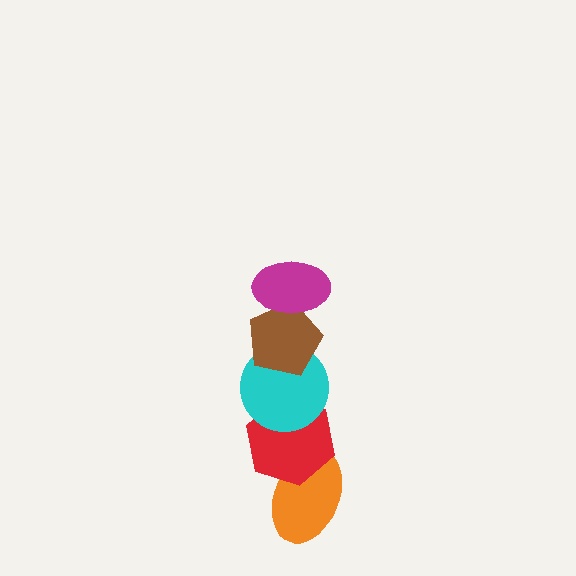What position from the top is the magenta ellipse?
The magenta ellipse is 1st from the top.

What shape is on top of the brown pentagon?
The magenta ellipse is on top of the brown pentagon.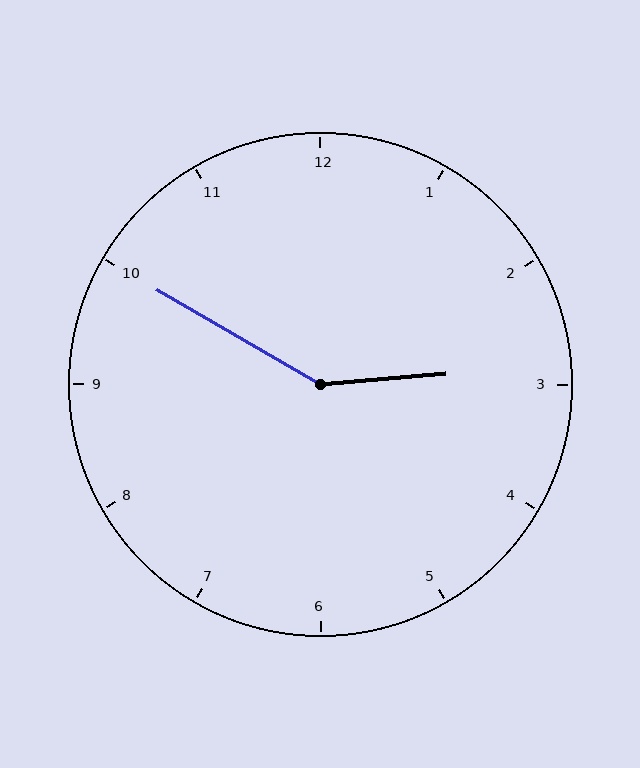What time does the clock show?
2:50.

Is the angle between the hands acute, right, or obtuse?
It is obtuse.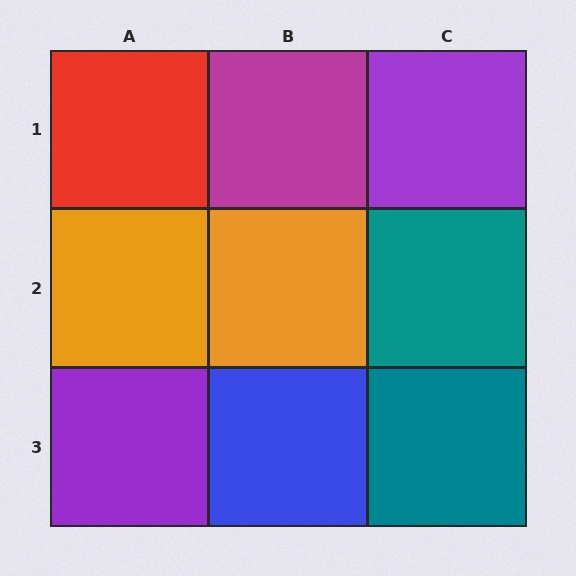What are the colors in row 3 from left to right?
Purple, blue, teal.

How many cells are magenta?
1 cell is magenta.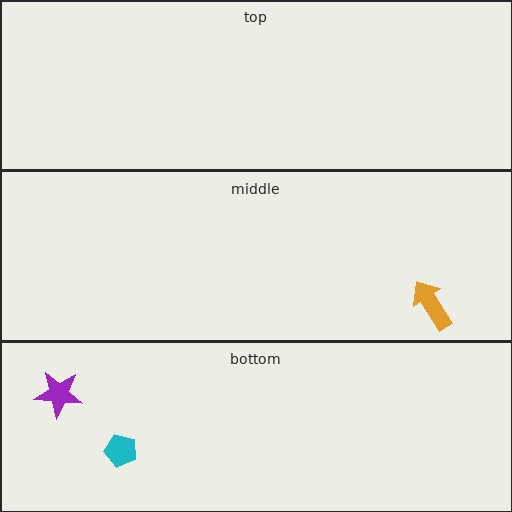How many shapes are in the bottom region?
2.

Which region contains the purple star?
The bottom region.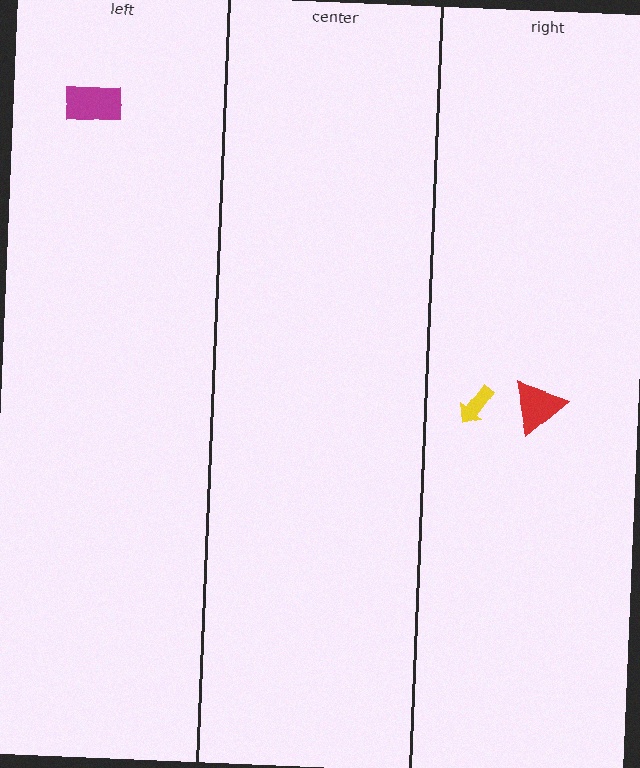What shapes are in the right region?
The red triangle, the yellow arrow.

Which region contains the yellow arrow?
The right region.